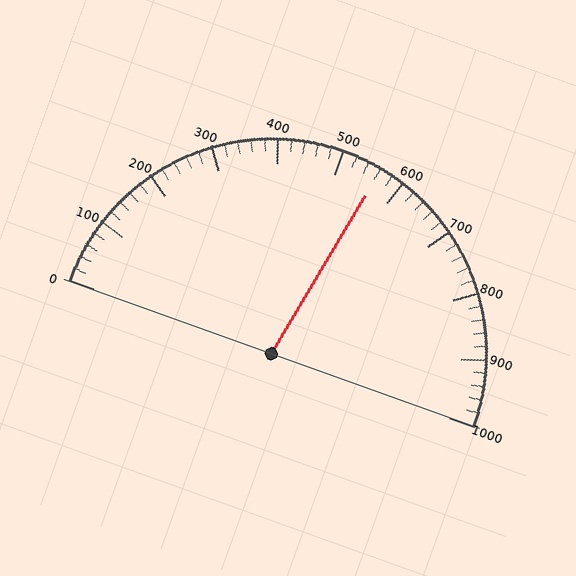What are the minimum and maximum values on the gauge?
The gauge ranges from 0 to 1000.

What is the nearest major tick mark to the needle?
The nearest major tick mark is 600.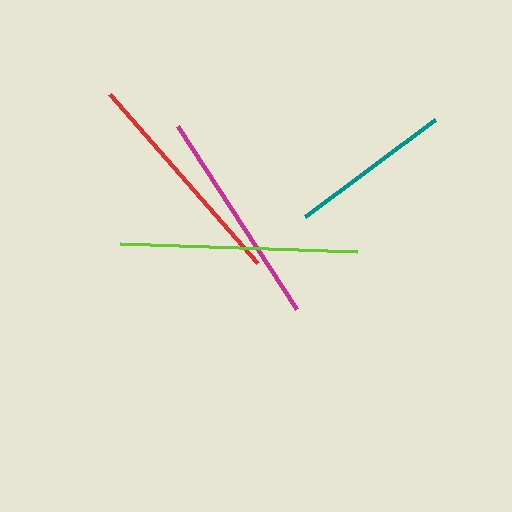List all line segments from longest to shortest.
From longest to shortest: lime, red, magenta, teal.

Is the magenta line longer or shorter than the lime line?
The lime line is longer than the magenta line.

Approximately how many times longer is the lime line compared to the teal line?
The lime line is approximately 1.5 times the length of the teal line.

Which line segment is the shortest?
The teal line is the shortest at approximately 162 pixels.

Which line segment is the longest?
The lime line is the longest at approximately 238 pixels.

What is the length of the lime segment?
The lime segment is approximately 238 pixels long.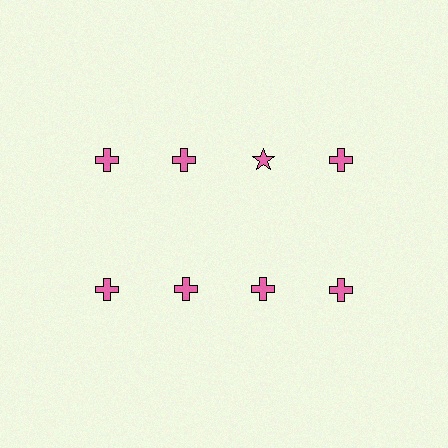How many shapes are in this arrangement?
There are 8 shapes arranged in a grid pattern.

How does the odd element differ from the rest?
It has a different shape: star instead of cross.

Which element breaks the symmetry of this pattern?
The pink star in the top row, center column breaks the symmetry. All other shapes are pink crosses.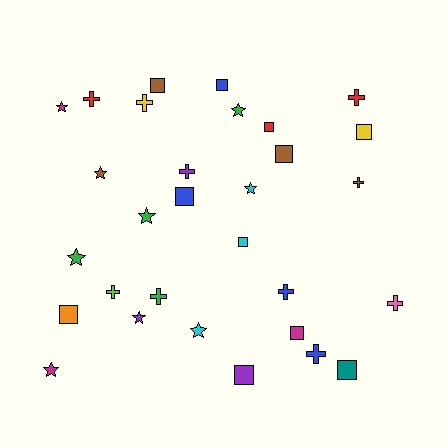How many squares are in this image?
There are 11 squares.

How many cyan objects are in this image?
There are 3 cyan objects.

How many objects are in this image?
There are 30 objects.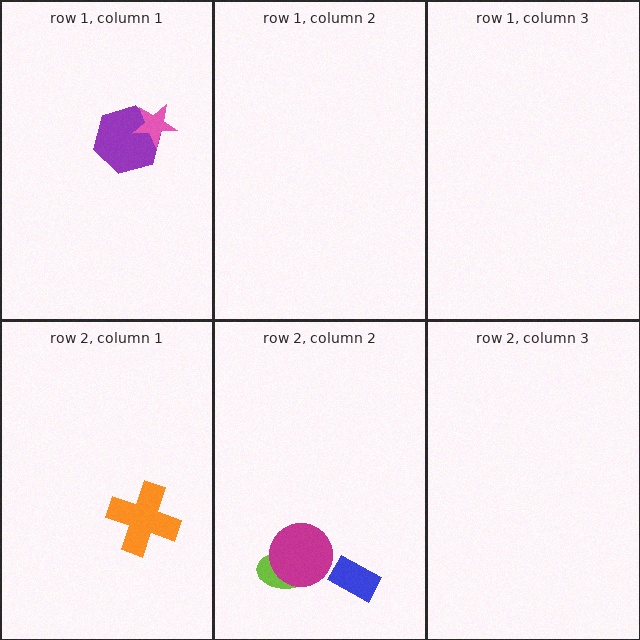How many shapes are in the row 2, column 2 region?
3.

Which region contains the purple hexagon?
The row 1, column 1 region.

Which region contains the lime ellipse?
The row 2, column 2 region.